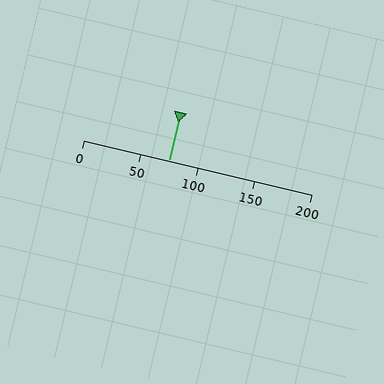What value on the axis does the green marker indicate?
The marker indicates approximately 75.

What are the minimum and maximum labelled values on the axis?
The axis runs from 0 to 200.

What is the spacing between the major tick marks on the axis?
The major ticks are spaced 50 apart.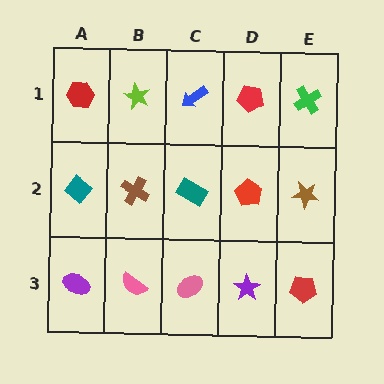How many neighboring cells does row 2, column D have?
4.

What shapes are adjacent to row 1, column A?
A teal diamond (row 2, column A), a lime star (row 1, column B).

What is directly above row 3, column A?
A teal diamond.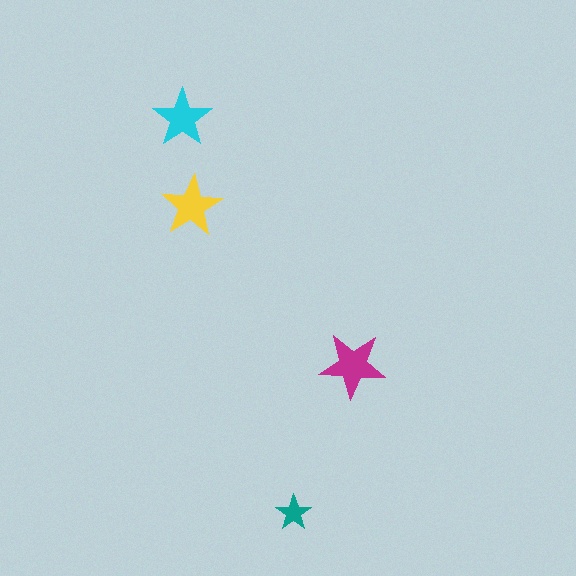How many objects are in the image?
There are 4 objects in the image.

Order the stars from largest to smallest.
the magenta one, the yellow one, the cyan one, the teal one.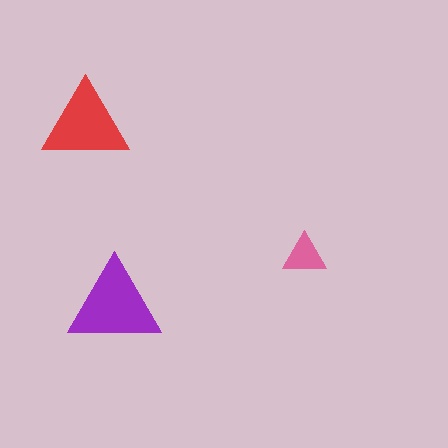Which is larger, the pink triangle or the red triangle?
The red one.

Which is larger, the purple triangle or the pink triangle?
The purple one.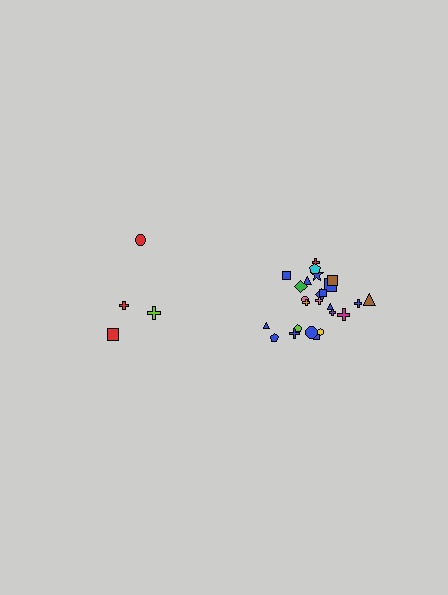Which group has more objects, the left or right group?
The right group.